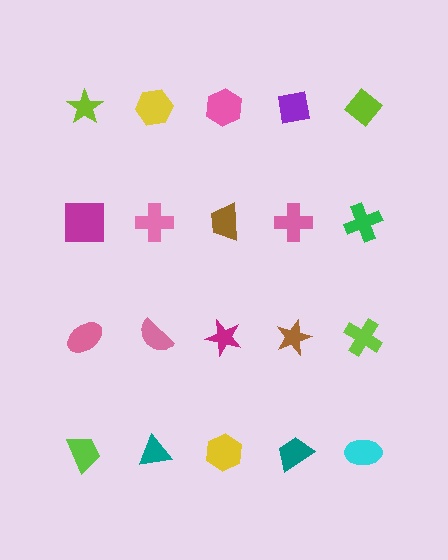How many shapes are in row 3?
5 shapes.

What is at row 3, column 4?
A brown star.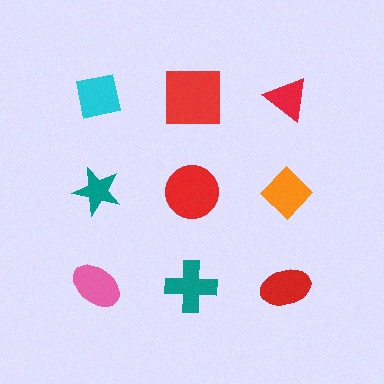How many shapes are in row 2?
3 shapes.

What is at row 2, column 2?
A red circle.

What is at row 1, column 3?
A red triangle.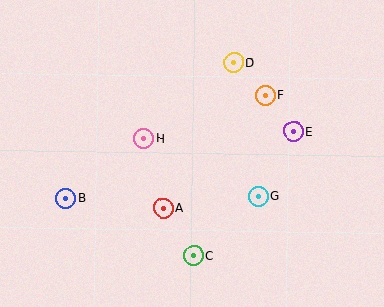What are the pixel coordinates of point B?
Point B is at (66, 198).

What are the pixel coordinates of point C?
Point C is at (193, 256).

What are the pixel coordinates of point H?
Point H is at (144, 139).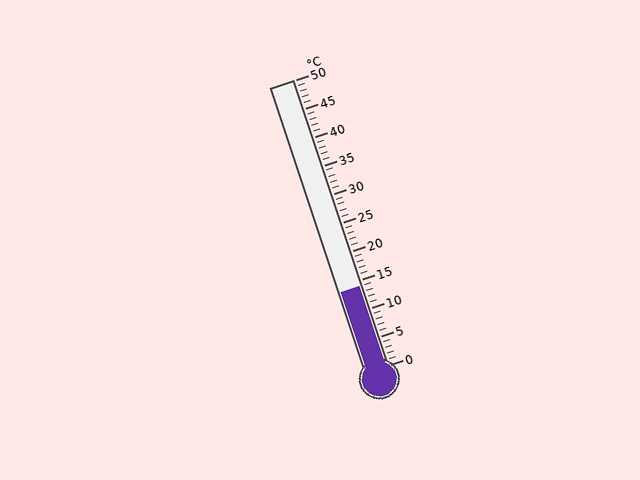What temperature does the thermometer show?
The thermometer shows approximately 14°C.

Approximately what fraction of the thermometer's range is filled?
The thermometer is filled to approximately 30% of its range.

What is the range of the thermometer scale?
The thermometer scale ranges from 0°C to 50°C.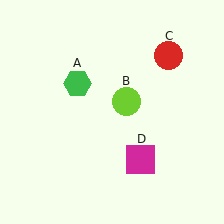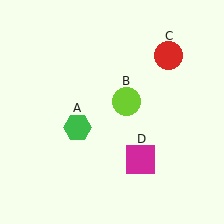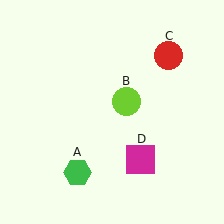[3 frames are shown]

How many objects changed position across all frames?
1 object changed position: green hexagon (object A).